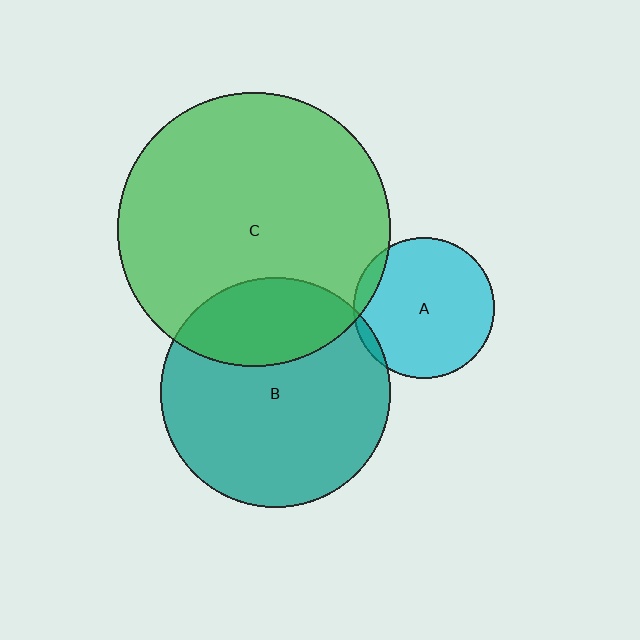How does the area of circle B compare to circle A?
Approximately 2.7 times.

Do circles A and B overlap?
Yes.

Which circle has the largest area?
Circle C (green).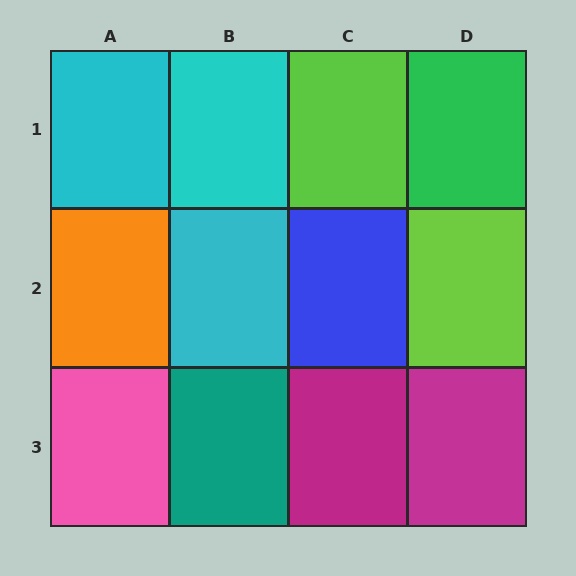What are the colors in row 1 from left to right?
Cyan, cyan, lime, green.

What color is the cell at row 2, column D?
Lime.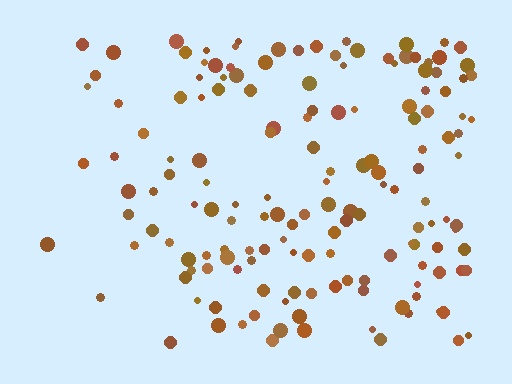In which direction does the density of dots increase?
From left to right, with the right side densest.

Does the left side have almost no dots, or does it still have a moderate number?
Still a moderate number, just noticeably fewer than the right.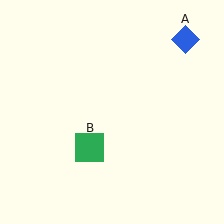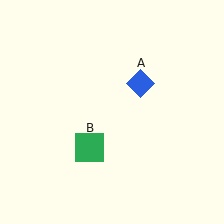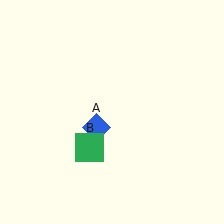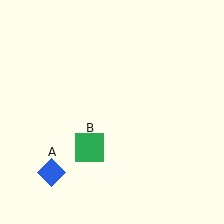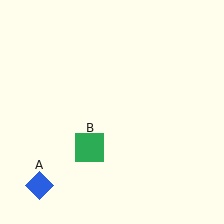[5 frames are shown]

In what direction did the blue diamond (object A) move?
The blue diamond (object A) moved down and to the left.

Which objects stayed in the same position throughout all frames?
Green square (object B) remained stationary.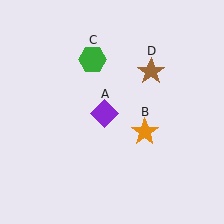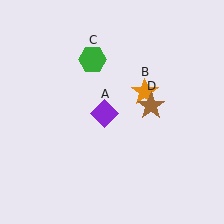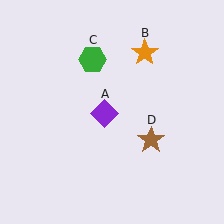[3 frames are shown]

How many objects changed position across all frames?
2 objects changed position: orange star (object B), brown star (object D).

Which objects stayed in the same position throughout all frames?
Purple diamond (object A) and green hexagon (object C) remained stationary.